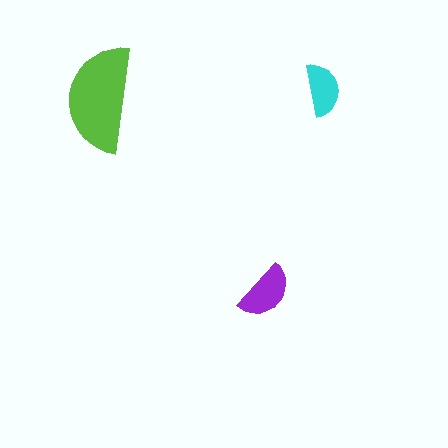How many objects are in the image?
There are 3 objects in the image.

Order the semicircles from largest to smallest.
the lime one, the purple one, the cyan one.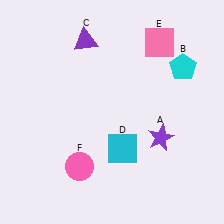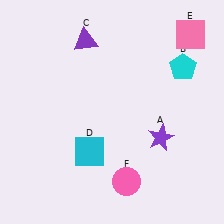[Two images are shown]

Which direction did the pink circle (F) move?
The pink circle (F) moved right.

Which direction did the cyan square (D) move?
The cyan square (D) moved left.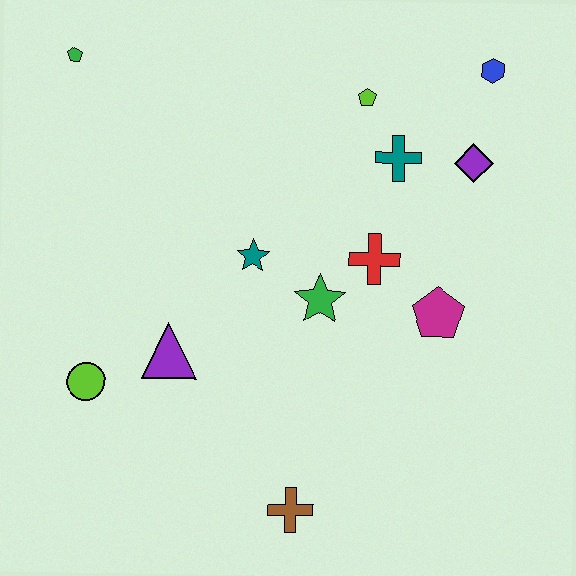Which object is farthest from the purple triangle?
The blue hexagon is farthest from the purple triangle.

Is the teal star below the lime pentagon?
Yes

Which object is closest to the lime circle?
The purple triangle is closest to the lime circle.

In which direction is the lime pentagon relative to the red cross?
The lime pentagon is above the red cross.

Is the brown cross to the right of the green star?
No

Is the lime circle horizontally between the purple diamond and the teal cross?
No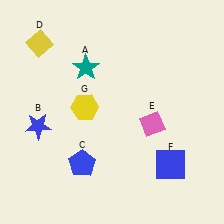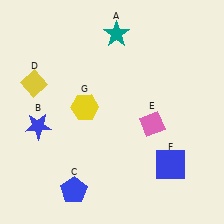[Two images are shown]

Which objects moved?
The objects that moved are: the teal star (A), the blue pentagon (C), the yellow diamond (D).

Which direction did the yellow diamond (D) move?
The yellow diamond (D) moved down.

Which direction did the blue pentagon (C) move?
The blue pentagon (C) moved down.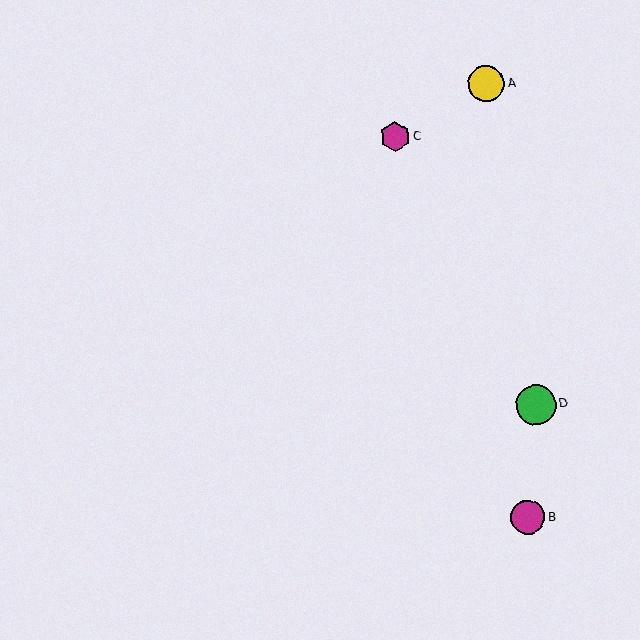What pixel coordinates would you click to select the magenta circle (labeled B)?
Click at (528, 517) to select the magenta circle B.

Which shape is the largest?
The green circle (labeled D) is the largest.